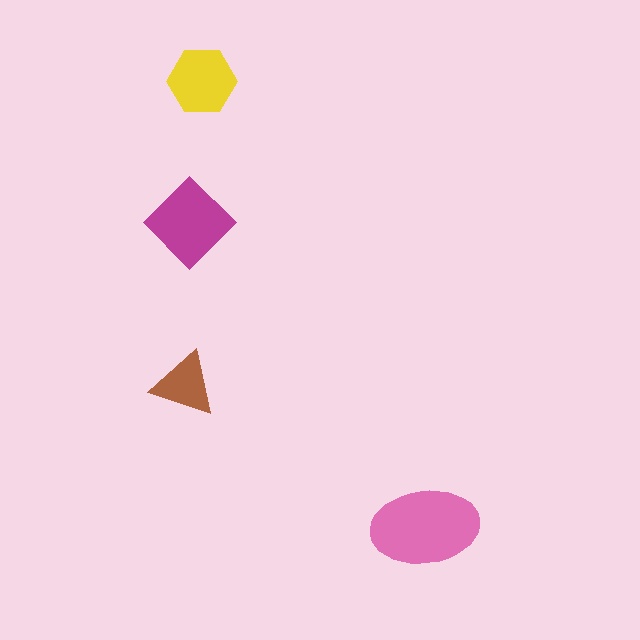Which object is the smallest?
The brown triangle.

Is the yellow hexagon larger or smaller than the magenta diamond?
Smaller.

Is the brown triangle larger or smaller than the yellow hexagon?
Smaller.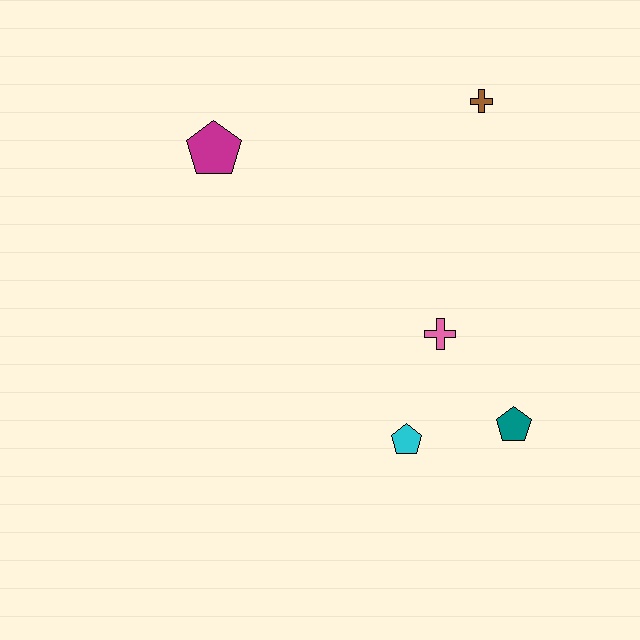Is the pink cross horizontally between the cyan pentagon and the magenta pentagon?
No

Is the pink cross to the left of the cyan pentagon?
No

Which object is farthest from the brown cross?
The cyan pentagon is farthest from the brown cross.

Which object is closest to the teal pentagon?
The cyan pentagon is closest to the teal pentagon.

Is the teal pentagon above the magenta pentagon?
No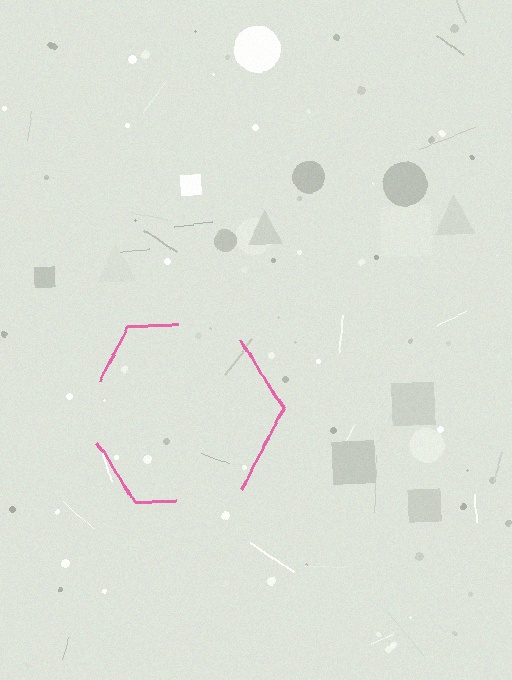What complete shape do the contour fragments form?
The contour fragments form a hexagon.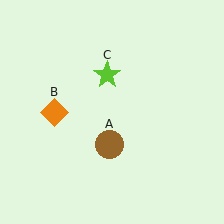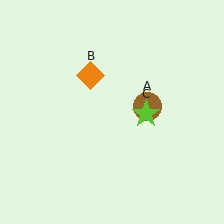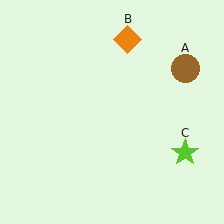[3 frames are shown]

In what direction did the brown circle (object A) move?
The brown circle (object A) moved up and to the right.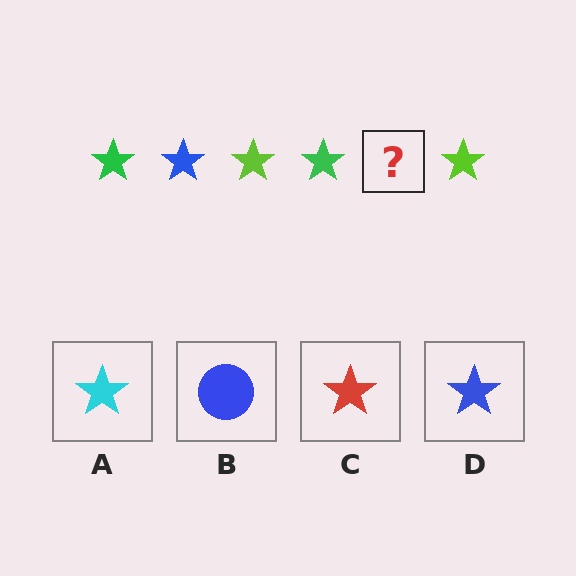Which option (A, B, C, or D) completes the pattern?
D.